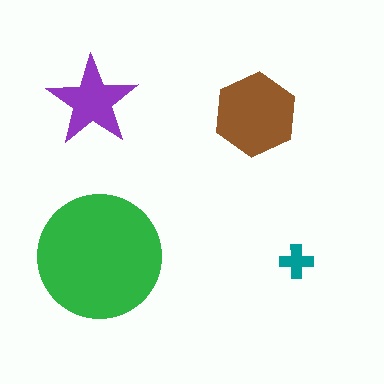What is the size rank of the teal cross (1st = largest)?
4th.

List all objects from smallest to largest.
The teal cross, the purple star, the brown hexagon, the green circle.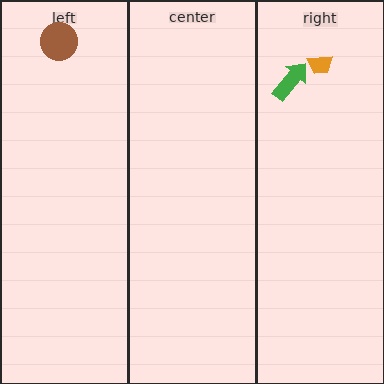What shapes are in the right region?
The green arrow, the orange trapezoid.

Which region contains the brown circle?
The left region.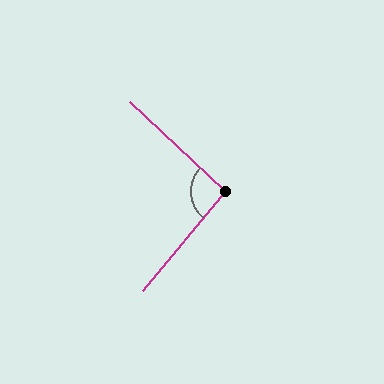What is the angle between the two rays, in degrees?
Approximately 94 degrees.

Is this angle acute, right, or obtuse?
It is approximately a right angle.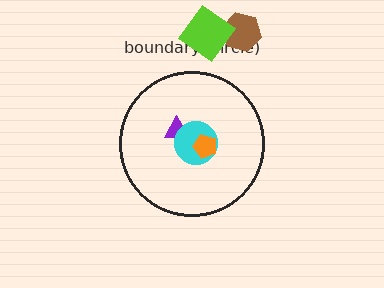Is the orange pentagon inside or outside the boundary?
Inside.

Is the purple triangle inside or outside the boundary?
Inside.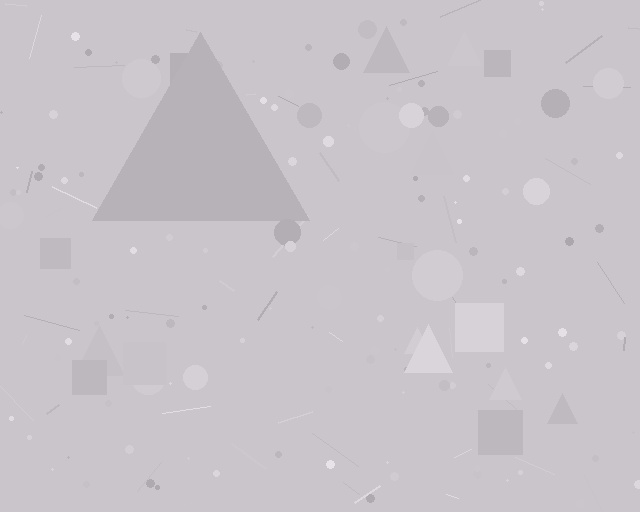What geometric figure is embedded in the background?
A triangle is embedded in the background.